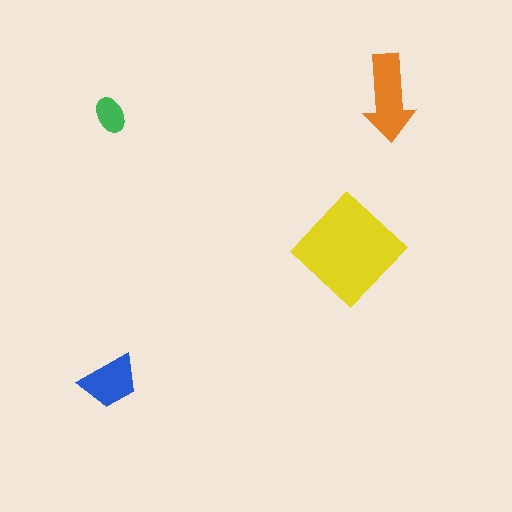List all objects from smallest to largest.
The green ellipse, the blue trapezoid, the orange arrow, the yellow diamond.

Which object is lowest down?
The blue trapezoid is bottommost.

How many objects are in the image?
There are 4 objects in the image.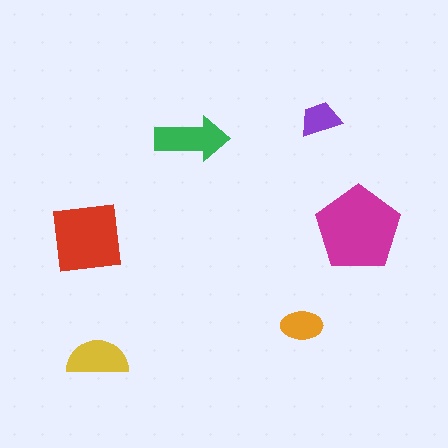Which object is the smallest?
The purple trapezoid.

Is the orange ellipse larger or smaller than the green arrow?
Smaller.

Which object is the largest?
The magenta pentagon.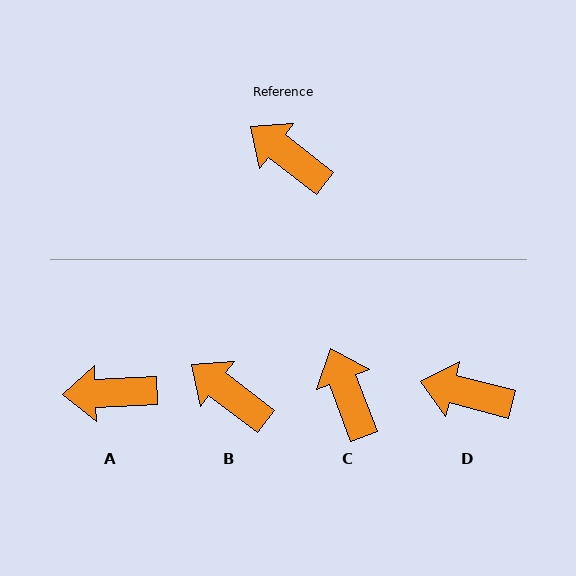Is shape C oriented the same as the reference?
No, it is off by about 32 degrees.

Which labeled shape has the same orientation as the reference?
B.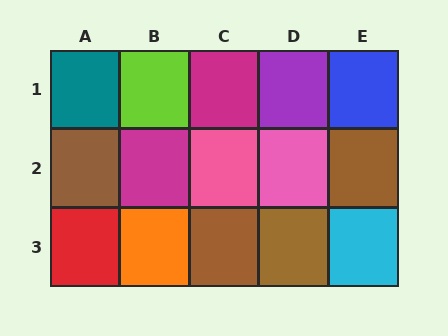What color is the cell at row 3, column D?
Brown.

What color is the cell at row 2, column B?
Magenta.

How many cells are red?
1 cell is red.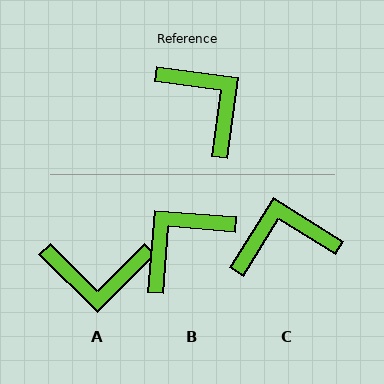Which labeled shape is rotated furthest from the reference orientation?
A, about 127 degrees away.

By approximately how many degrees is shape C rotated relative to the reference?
Approximately 66 degrees counter-clockwise.